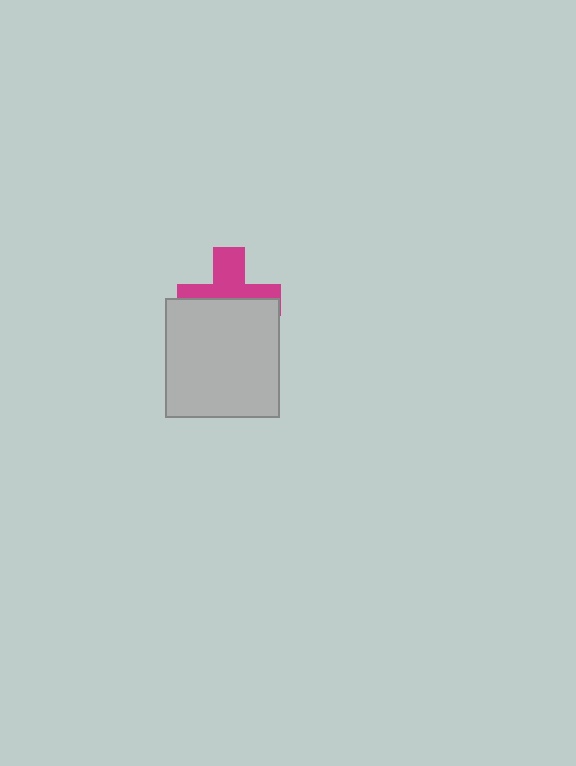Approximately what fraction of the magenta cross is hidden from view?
Roughly 53% of the magenta cross is hidden behind the light gray rectangle.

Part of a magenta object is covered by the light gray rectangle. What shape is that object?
It is a cross.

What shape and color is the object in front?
The object in front is a light gray rectangle.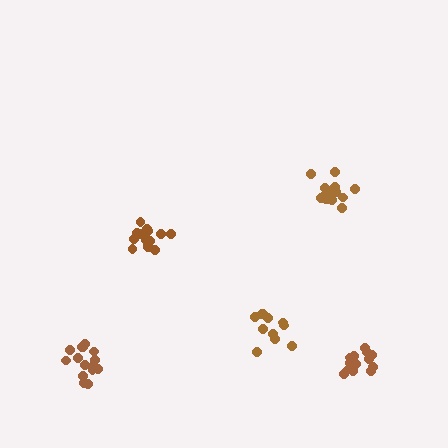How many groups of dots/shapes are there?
There are 5 groups.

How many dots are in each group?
Group 1: 15 dots, Group 2: 16 dots, Group 3: 14 dots, Group 4: 16 dots, Group 5: 11 dots (72 total).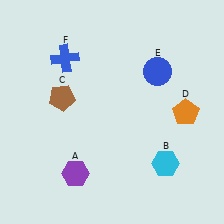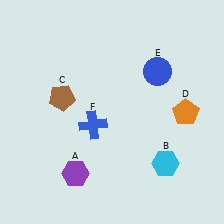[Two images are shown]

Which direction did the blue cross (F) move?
The blue cross (F) moved down.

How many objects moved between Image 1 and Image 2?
1 object moved between the two images.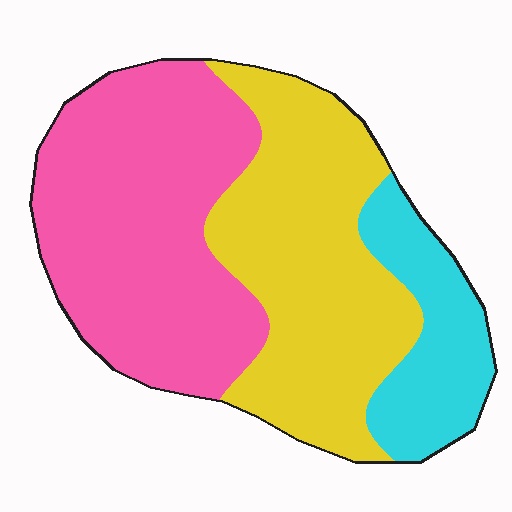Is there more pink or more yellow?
Pink.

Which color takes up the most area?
Pink, at roughly 45%.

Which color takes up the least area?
Cyan, at roughly 15%.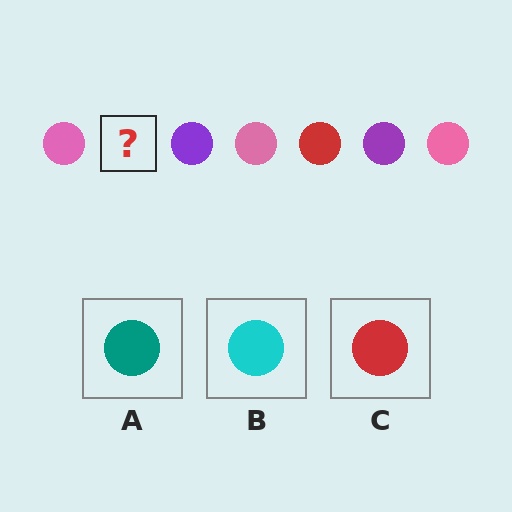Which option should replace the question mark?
Option C.